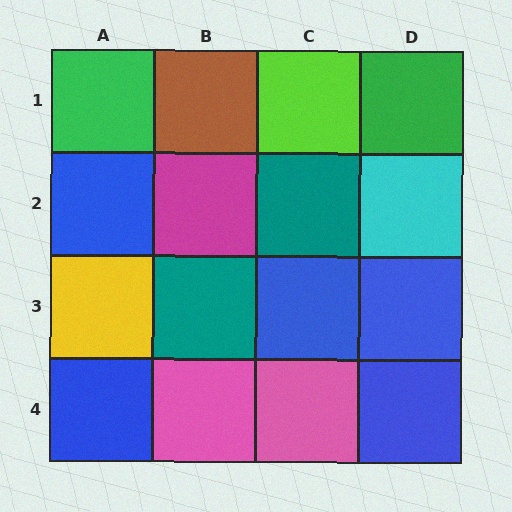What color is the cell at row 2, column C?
Teal.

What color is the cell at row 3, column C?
Blue.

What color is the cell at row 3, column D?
Blue.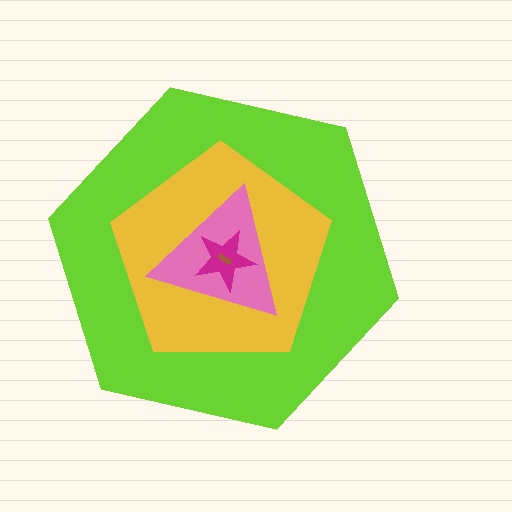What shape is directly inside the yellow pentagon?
The pink triangle.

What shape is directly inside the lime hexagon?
The yellow pentagon.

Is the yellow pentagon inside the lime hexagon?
Yes.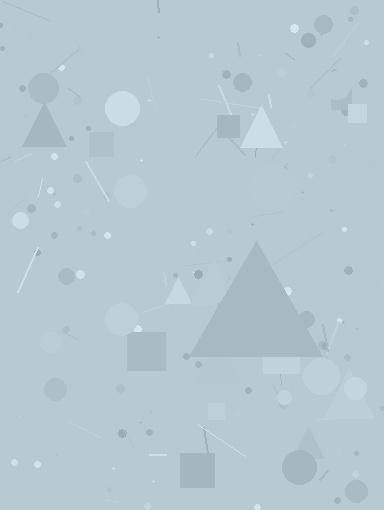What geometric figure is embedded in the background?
A triangle is embedded in the background.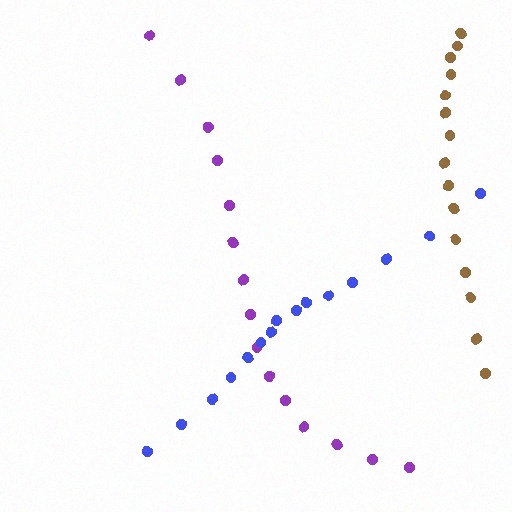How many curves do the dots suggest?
There are 3 distinct paths.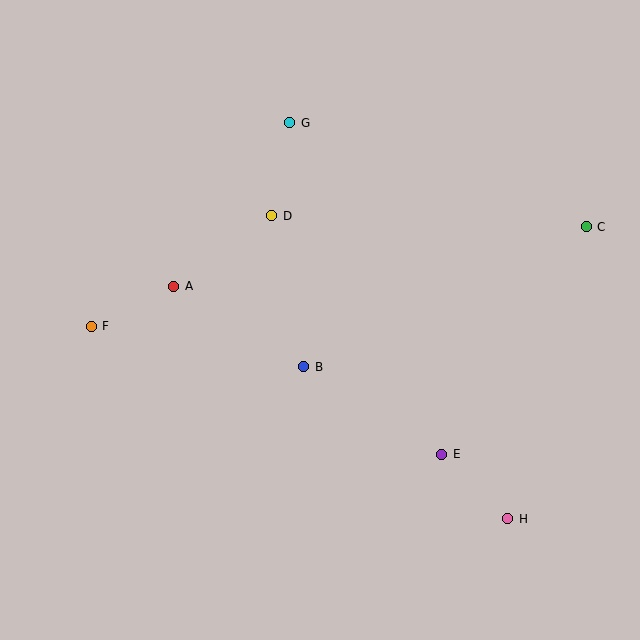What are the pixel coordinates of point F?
Point F is at (91, 326).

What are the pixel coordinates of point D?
Point D is at (272, 216).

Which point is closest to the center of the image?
Point B at (304, 367) is closest to the center.